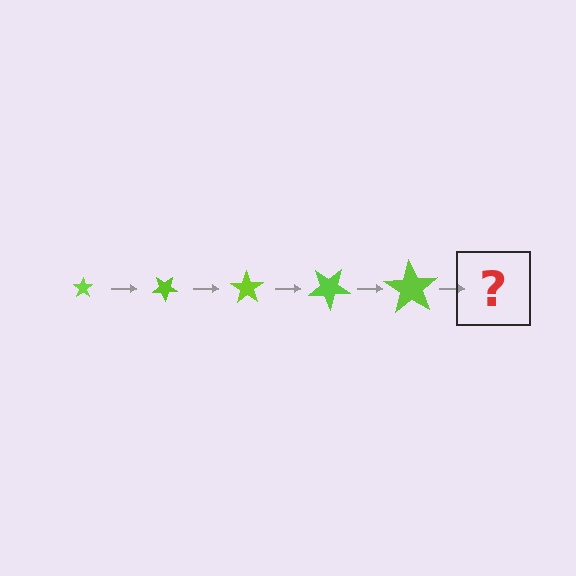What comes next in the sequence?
The next element should be a star, larger than the previous one and rotated 175 degrees from the start.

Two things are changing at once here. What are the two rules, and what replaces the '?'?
The two rules are that the star grows larger each step and it rotates 35 degrees each step. The '?' should be a star, larger than the previous one and rotated 175 degrees from the start.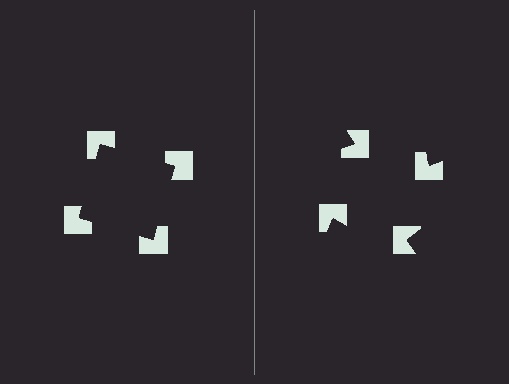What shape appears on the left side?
An illusory square.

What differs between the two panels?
The notched squares are positioned identically on both sides; only the wedge orientations differ. On the left they align to a square; on the right they are misaligned.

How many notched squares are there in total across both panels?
8 — 4 on each side.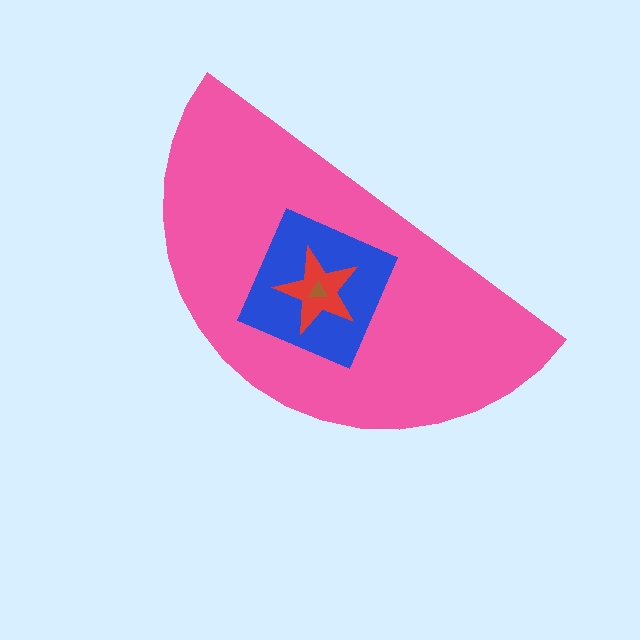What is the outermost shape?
The pink semicircle.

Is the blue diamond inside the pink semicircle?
Yes.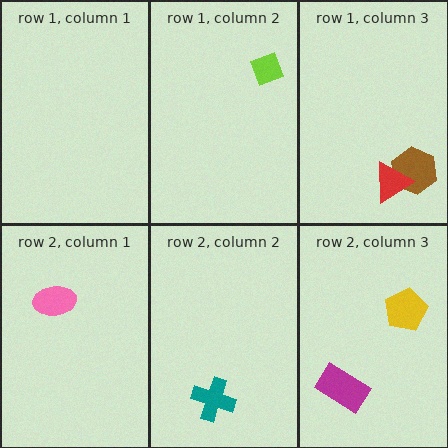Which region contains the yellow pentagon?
The row 2, column 3 region.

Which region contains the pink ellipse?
The row 2, column 1 region.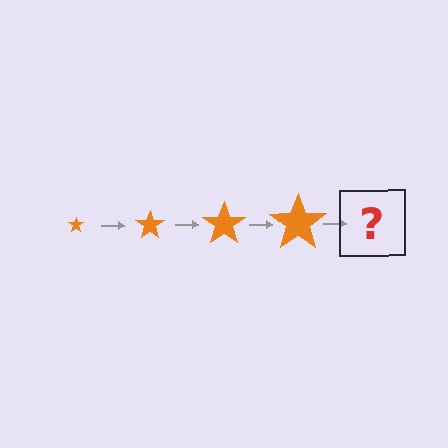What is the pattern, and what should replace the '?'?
The pattern is that the star gets progressively larger each step. The '?' should be an orange star, larger than the previous one.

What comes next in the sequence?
The next element should be an orange star, larger than the previous one.